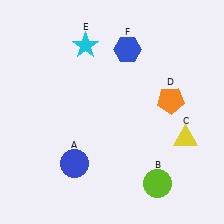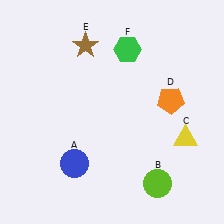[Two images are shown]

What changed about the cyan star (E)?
In Image 1, E is cyan. In Image 2, it changed to brown.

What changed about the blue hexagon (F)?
In Image 1, F is blue. In Image 2, it changed to green.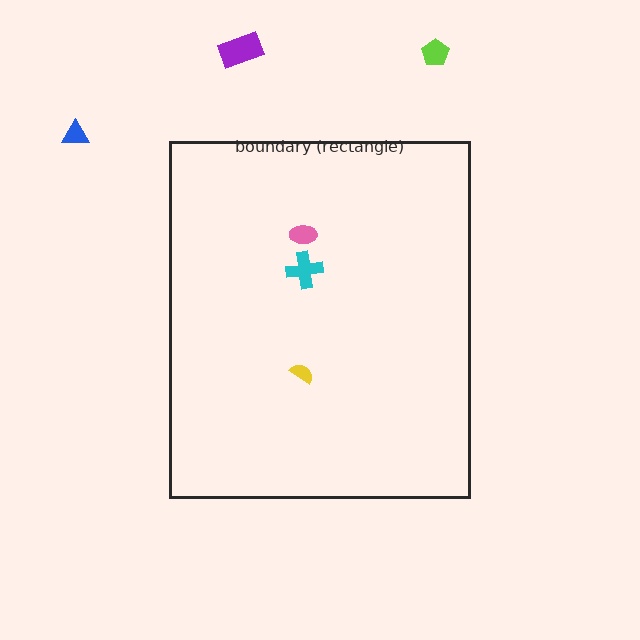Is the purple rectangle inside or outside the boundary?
Outside.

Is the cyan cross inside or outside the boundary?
Inside.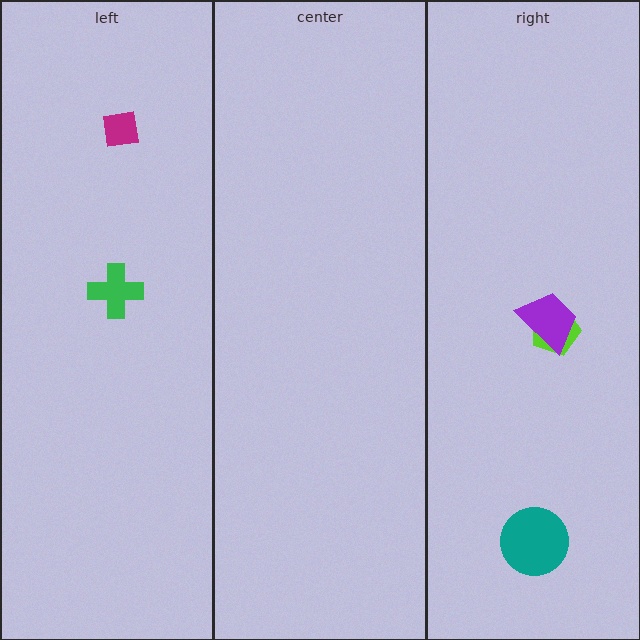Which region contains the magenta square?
The left region.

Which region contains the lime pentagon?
The right region.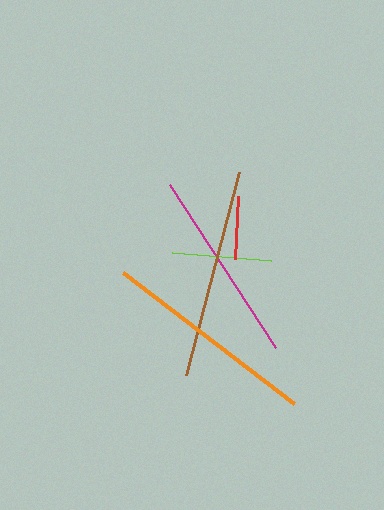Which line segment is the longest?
The orange line is the longest at approximately 214 pixels.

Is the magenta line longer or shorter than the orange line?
The orange line is longer than the magenta line.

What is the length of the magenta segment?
The magenta segment is approximately 194 pixels long.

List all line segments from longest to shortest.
From longest to shortest: orange, brown, magenta, lime, red.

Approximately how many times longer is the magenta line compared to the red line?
The magenta line is approximately 3.1 times the length of the red line.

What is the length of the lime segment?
The lime segment is approximately 100 pixels long.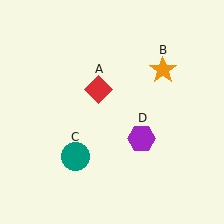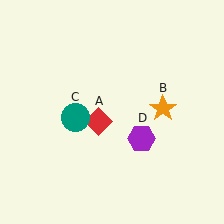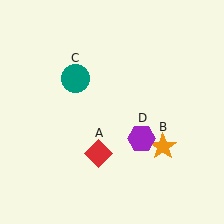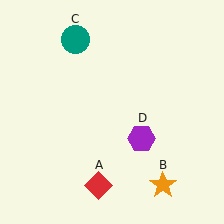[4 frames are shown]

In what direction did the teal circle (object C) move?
The teal circle (object C) moved up.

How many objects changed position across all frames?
3 objects changed position: red diamond (object A), orange star (object B), teal circle (object C).